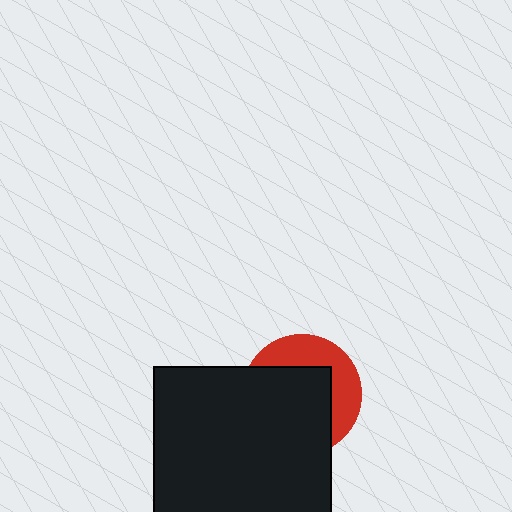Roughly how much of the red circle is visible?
A small part of it is visible (roughly 38%).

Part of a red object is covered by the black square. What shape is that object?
It is a circle.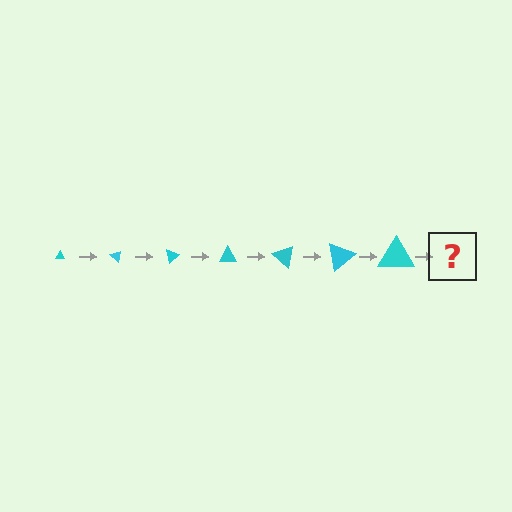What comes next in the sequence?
The next element should be a triangle, larger than the previous one and rotated 280 degrees from the start.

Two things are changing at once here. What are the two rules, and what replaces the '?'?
The two rules are that the triangle grows larger each step and it rotates 40 degrees each step. The '?' should be a triangle, larger than the previous one and rotated 280 degrees from the start.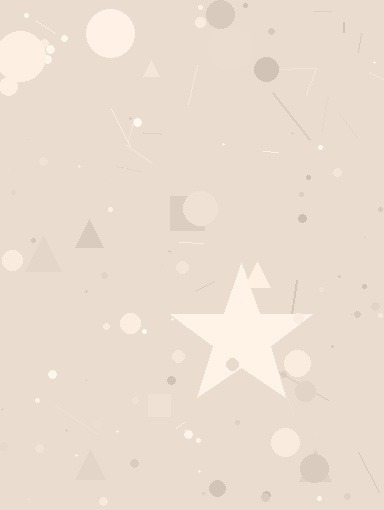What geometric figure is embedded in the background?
A star is embedded in the background.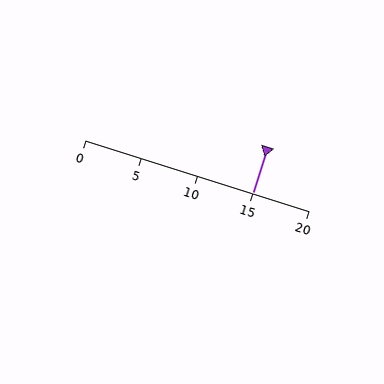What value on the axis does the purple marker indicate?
The marker indicates approximately 15.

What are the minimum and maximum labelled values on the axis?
The axis runs from 0 to 20.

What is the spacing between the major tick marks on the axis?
The major ticks are spaced 5 apart.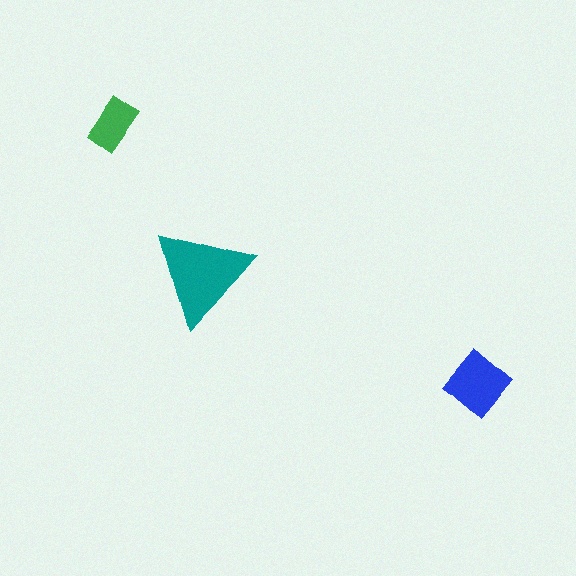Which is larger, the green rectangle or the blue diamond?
The blue diamond.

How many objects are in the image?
There are 3 objects in the image.